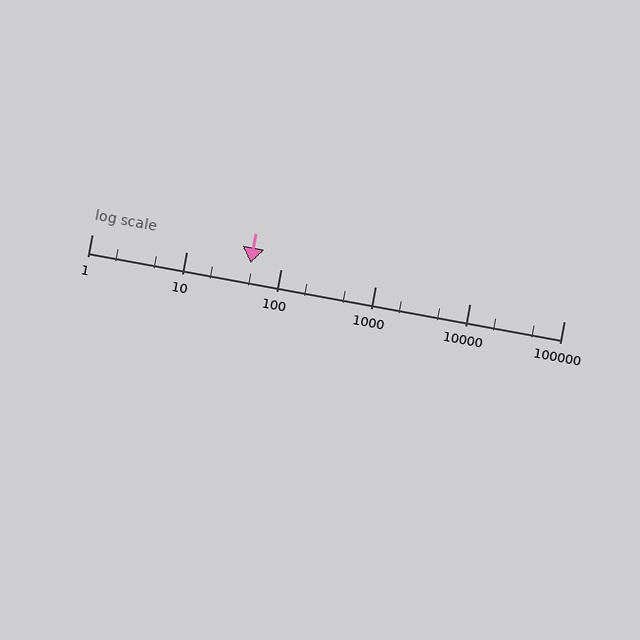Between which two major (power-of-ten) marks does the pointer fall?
The pointer is between 10 and 100.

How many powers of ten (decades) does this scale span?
The scale spans 5 decades, from 1 to 100000.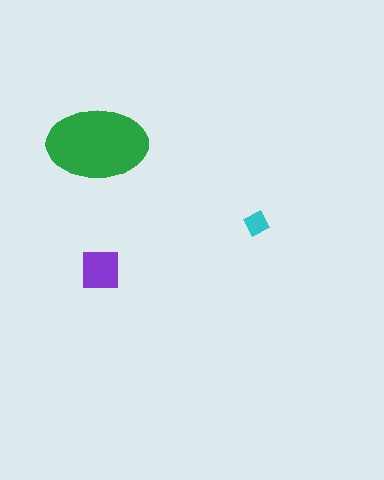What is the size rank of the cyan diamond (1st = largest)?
3rd.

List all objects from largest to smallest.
The green ellipse, the purple square, the cyan diamond.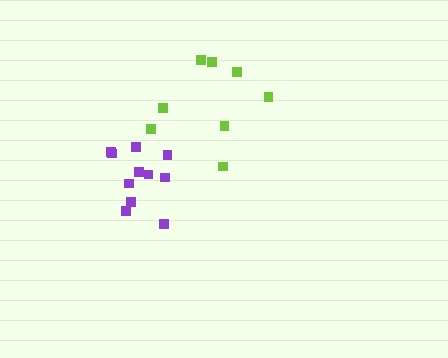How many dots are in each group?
Group 1: 8 dots, Group 2: 11 dots (19 total).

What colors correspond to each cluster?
The clusters are colored: lime, purple.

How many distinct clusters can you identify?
There are 2 distinct clusters.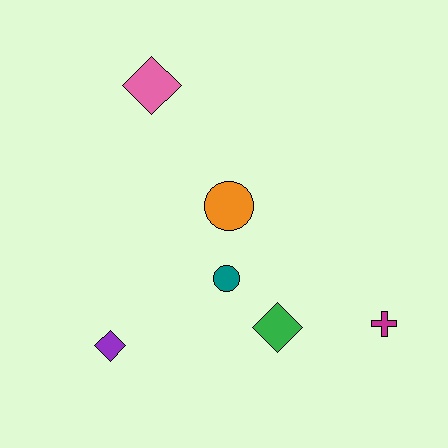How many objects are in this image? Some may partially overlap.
There are 6 objects.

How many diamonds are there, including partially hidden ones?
There are 3 diamonds.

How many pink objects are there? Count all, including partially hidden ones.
There is 1 pink object.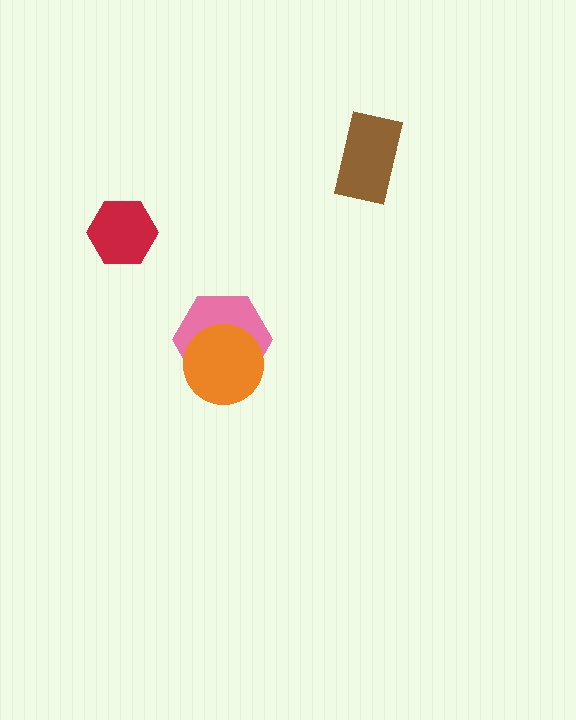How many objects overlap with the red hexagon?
0 objects overlap with the red hexagon.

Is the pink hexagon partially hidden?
Yes, it is partially covered by another shape.